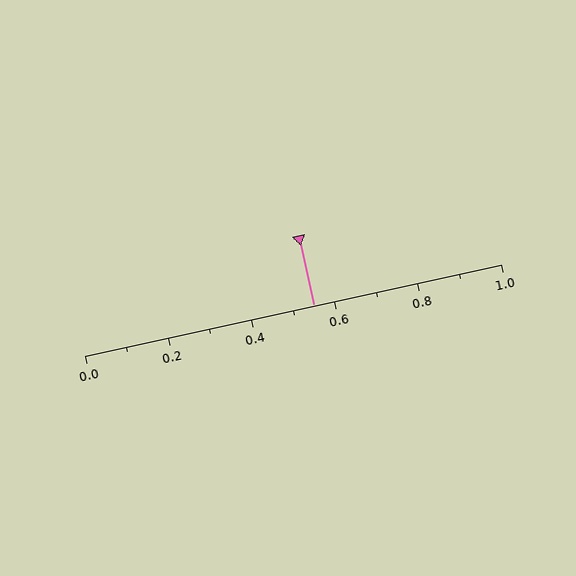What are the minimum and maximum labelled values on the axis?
The axis runs from 0.0 to 1.0.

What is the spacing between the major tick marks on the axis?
The major ticks are spaced 0.2 apart.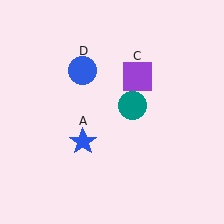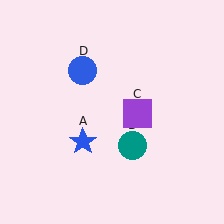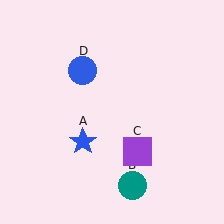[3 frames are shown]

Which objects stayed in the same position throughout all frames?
Blue star (object A) and blue circle (object D) remained stationary.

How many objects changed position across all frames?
2 objects changed position: teal circle (object B), purple square (object C).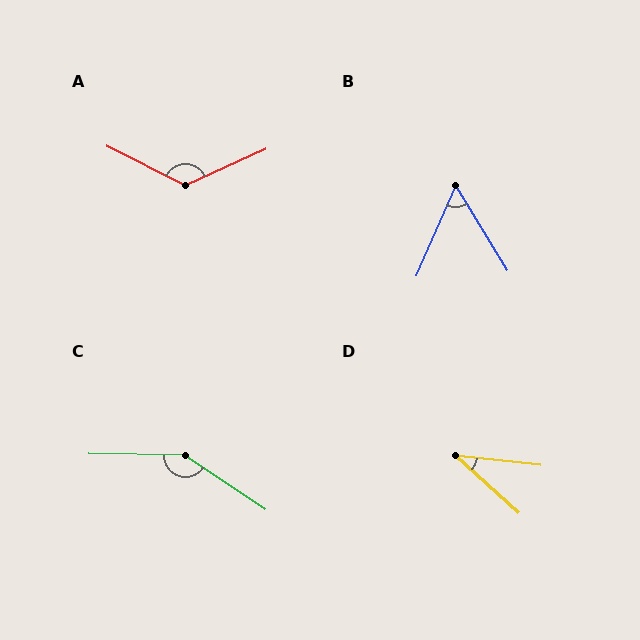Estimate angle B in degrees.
Approximately 55 degrees.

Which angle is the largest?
C, at approximately 147 degrees.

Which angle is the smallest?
D, at approximately 36 degrees.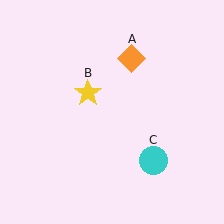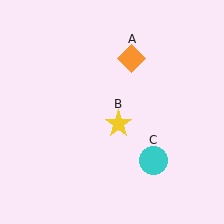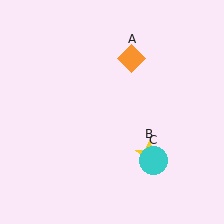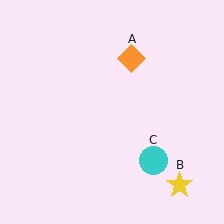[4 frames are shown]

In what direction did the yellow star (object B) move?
The yellow star (object B) moved down and to the right.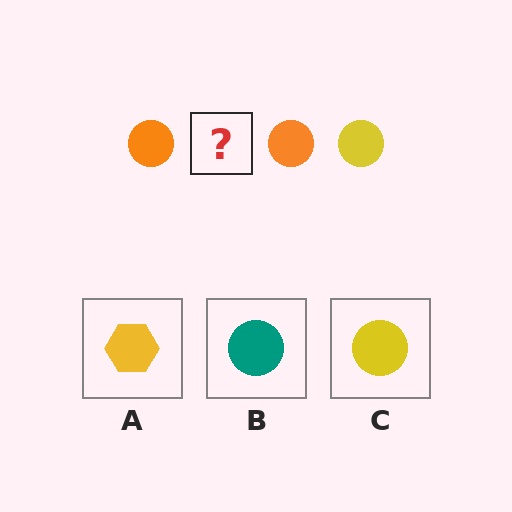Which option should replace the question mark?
Option C.